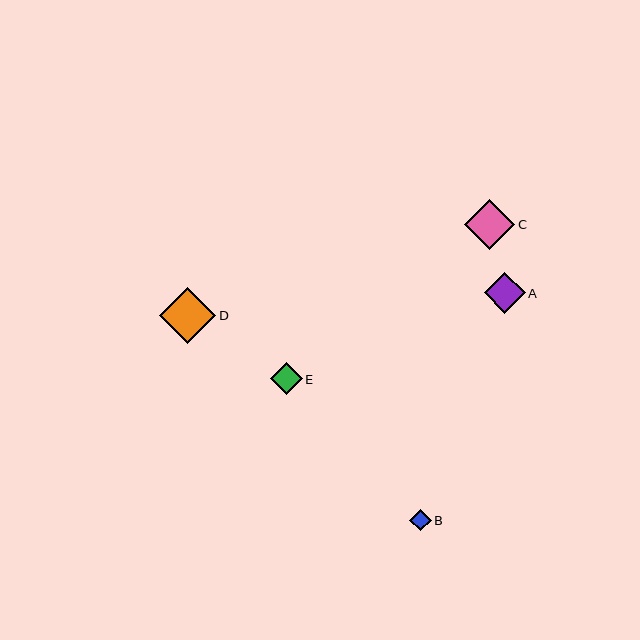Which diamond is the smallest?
Diamond B is the smallest with a size of approximately 21 pixels.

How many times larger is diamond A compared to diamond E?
Diamond A is approximately 1.3 times the size of diamond E.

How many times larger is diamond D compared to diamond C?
Diamond D is approximately 1.1 times the size of diamond C.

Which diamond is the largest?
Diamond D is the largest with a size of approximately 56 pixels.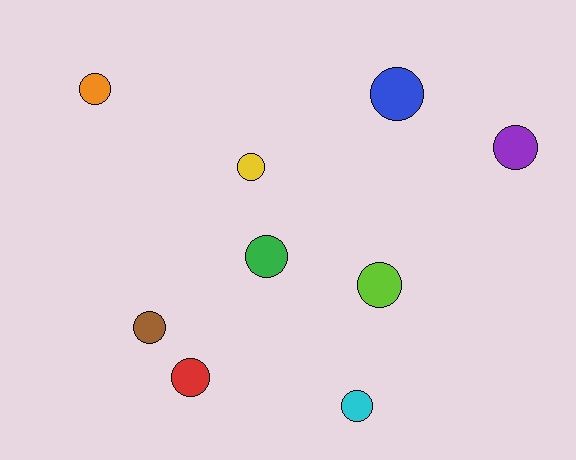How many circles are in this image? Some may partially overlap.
There are 9 circles.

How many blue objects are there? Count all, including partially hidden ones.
There is 1 blue object.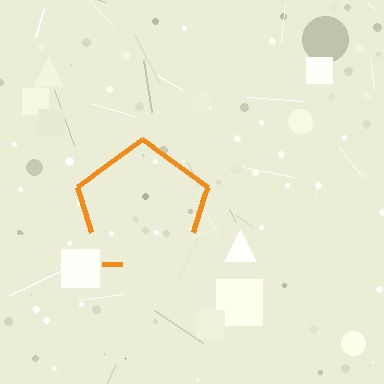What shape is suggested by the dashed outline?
The dashed outline suggests a pentagon.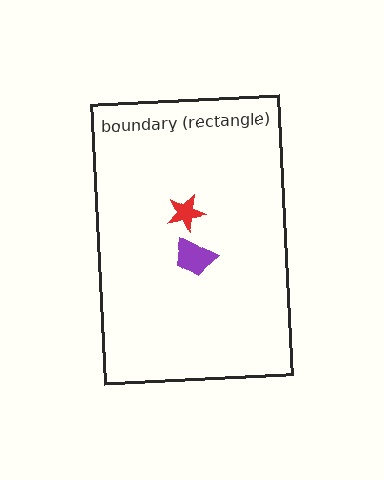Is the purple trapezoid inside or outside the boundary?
Inside.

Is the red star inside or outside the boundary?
Inside.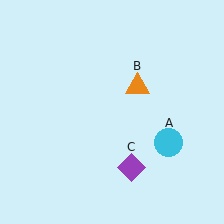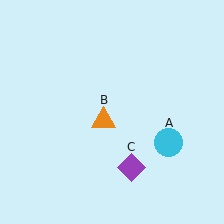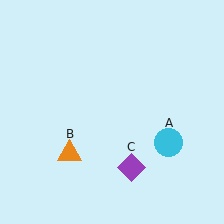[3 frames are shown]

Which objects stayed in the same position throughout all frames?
Cyan circle (object A) and purple diamond (object C) remained stationary.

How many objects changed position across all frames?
1 object changed position: orange triangle (object B).